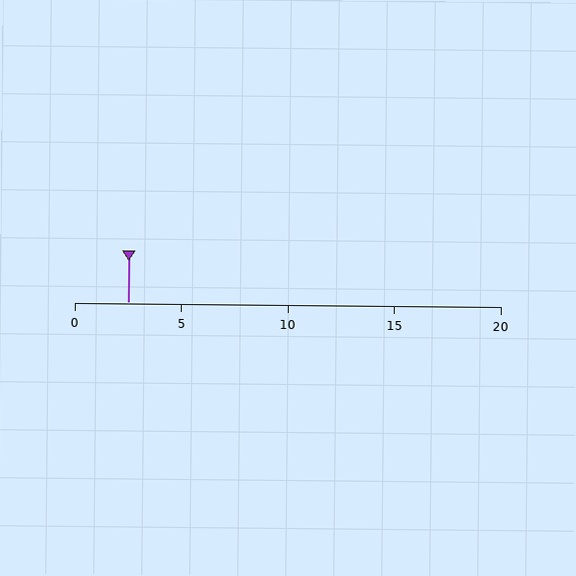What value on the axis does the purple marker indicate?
The marker indicates approximately 2.5.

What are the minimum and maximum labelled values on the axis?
The axis runs from 0 to 20.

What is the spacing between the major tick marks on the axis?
The major ticks are spaced 5 apart.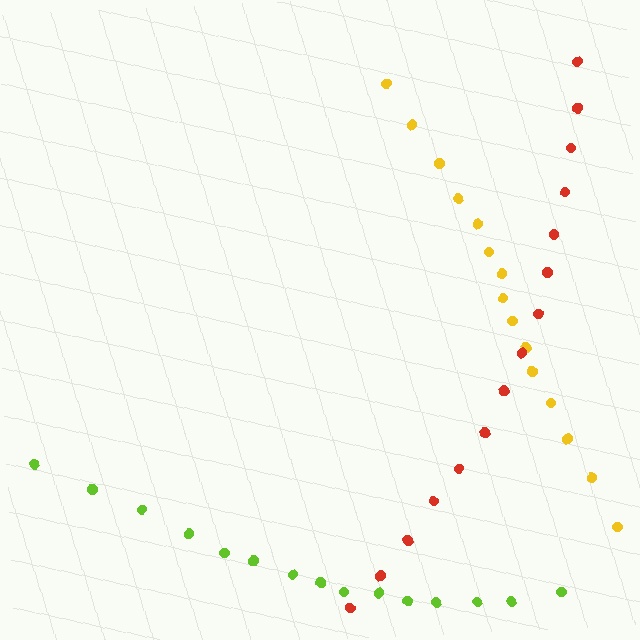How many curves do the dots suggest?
There are 3 distinct paths.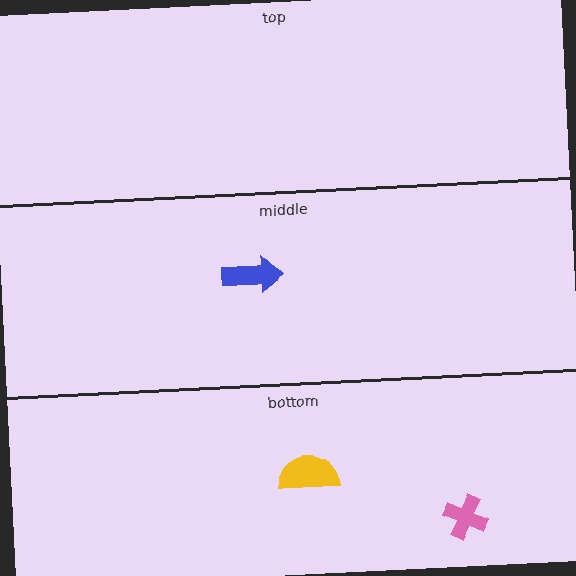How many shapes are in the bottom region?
2.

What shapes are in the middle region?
The blue arrow.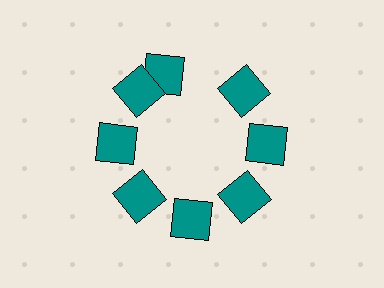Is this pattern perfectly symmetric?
No. The 8 teal squares are arranged in a ring, but one element near the 12 o'clock position is rotated out of alignment along the ring, breaking the 8-fold rotational symmetry.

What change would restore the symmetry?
The symmetry would be restored by rotating it back into even spacing with its neighbors so that all 8 squares sit at equal angles and equal distance from the center.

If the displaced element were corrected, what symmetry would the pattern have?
It would have 8-fold rotational symmetry — the pattern would map onto itself every 45 degrees.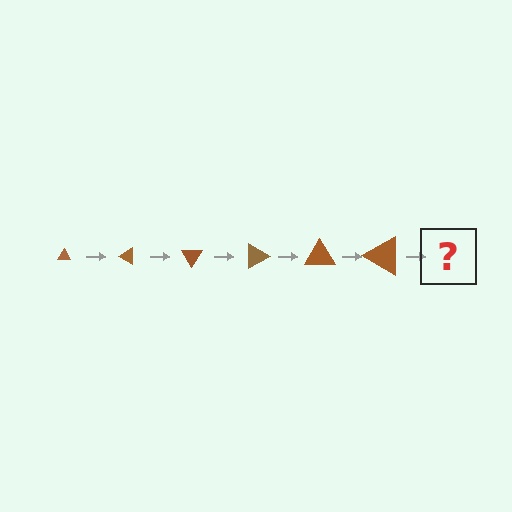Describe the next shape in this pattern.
It should be a triangle, larger than the previous one and rotated 180 degrees from the start.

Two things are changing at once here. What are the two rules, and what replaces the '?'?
The two rules are that the triangle grows larger each step and it rotates 30 degrees each step. The '?' should be a triangle, larger than the previous one and rotated 180 degrees from the start.